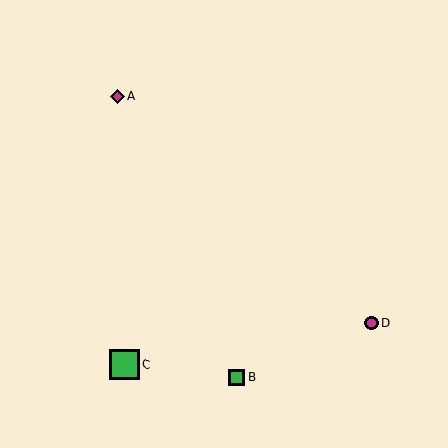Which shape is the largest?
The green square (labeled C) is the largest.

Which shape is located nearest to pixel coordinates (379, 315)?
The magenta circle (labeled D) at (372, 323) is nearest to that location.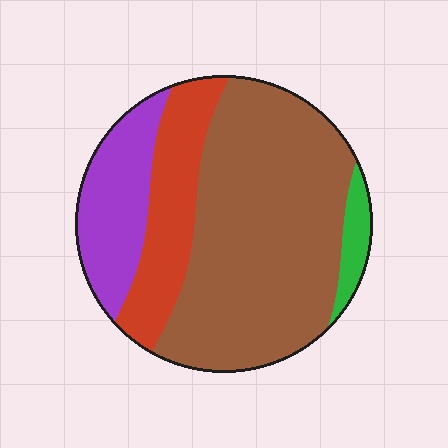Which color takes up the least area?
Green, at roughly 5%.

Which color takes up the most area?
Brown, at roughly 60%.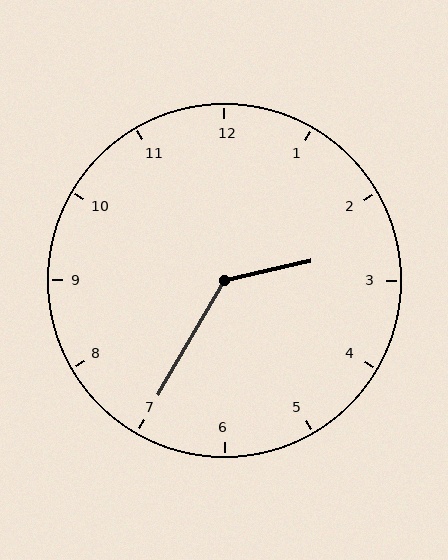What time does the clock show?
2:35.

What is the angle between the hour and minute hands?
Approximately 132 degrees.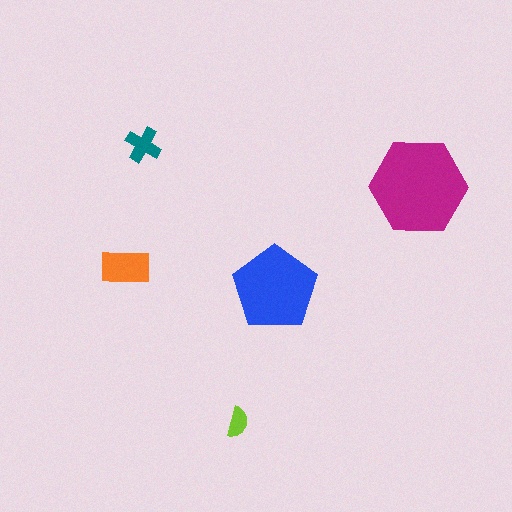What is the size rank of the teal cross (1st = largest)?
4th.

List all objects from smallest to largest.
The lime semicircle, the teal cross, the orange rectangle, the blue pentagon, the magenta hexagon.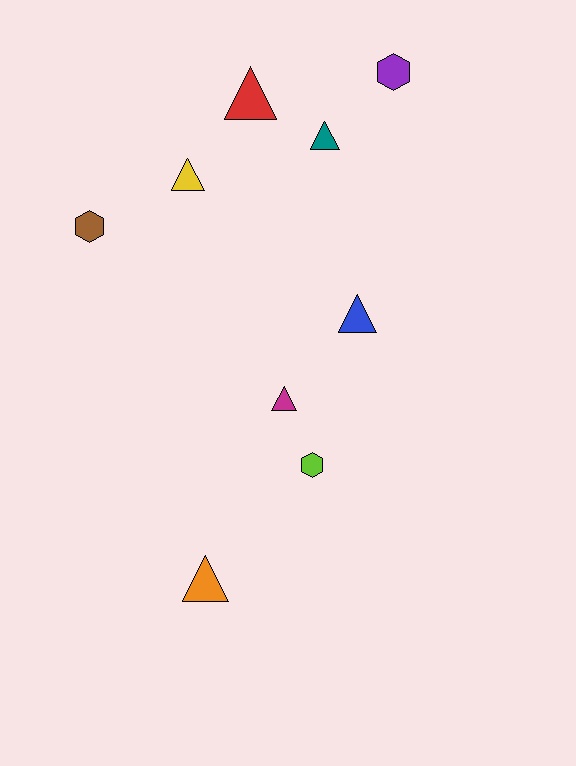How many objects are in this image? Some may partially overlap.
There are 9 objects.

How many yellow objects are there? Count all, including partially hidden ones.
There is 1 yellow object.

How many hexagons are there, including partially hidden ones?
There are 3 hexagons.